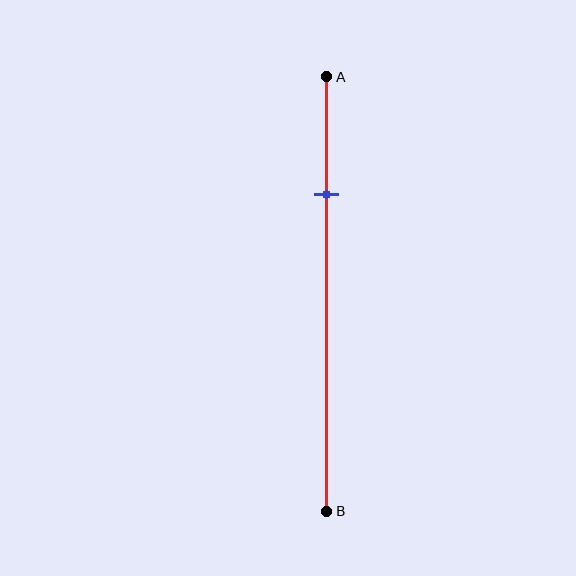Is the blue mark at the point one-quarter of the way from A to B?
Yes, the mark is approximately at the one-quarter point.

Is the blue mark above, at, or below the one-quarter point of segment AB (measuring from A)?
The blue mark is approximately at the one-quarter point of segment AB.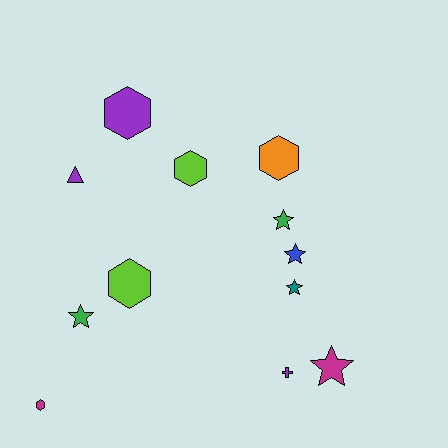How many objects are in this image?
There are 12 objects.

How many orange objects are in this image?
There is 1 orange object.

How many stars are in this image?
There are 5 stars.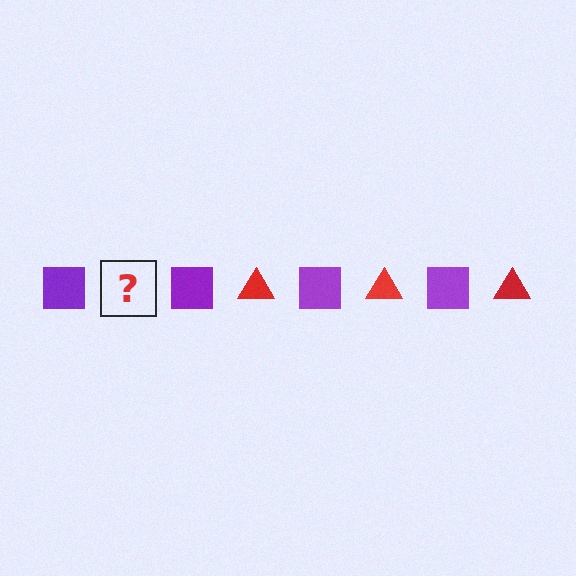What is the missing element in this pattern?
The missing element is a red triangle.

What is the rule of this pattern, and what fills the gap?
The rule is that the pattern alternates between purple square and red triangle. The gap should be filled with a red triangle.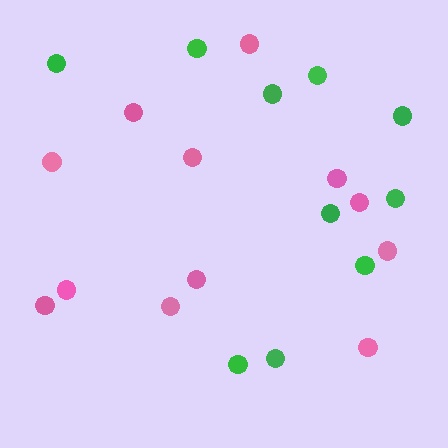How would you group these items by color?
There are 2 groups: one group of green circles (10) and one group of pink circles (12).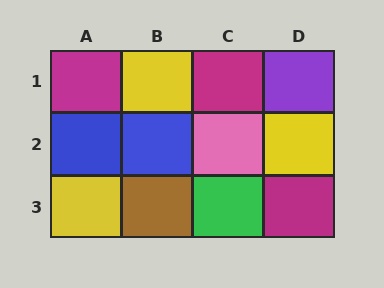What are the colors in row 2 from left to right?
Blue, blue, pink, yellow.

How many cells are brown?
1 cell is brown.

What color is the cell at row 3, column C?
Green.